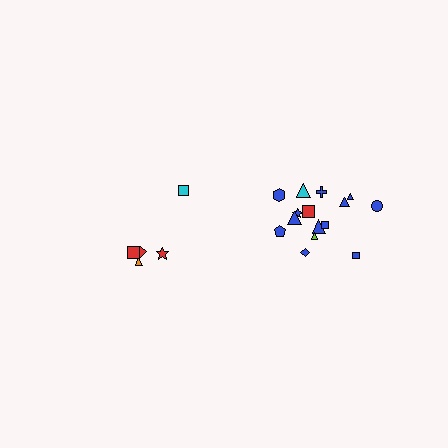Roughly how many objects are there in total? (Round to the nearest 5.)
Roughly 20 objects in total.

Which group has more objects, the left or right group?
The right group.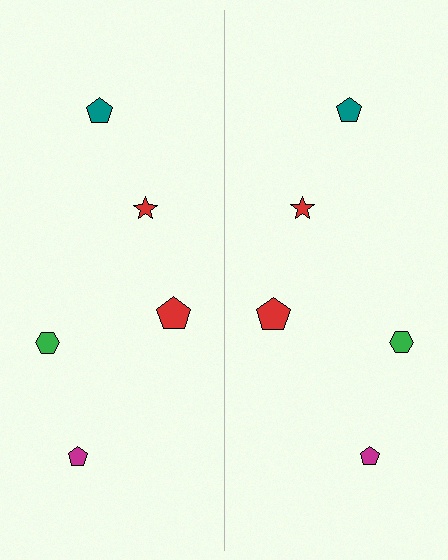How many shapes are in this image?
There are 10 shapes in this image.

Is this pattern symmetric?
Yes, this pattern has bilateral (reflection) symmetry.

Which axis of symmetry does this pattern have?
The pattern has a vertical axis of symmetry running through the center of the image.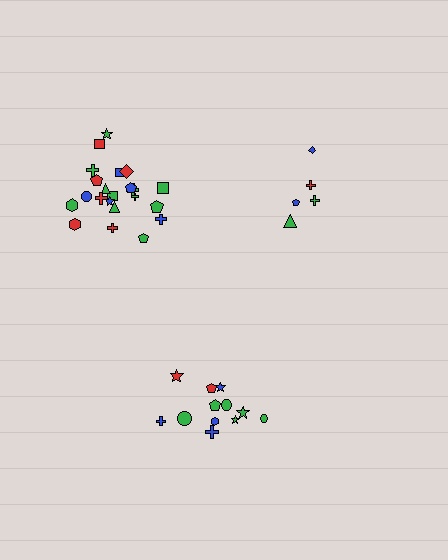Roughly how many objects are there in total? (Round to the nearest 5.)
Roughly 40 objects in total.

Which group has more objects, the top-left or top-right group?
The top-left group.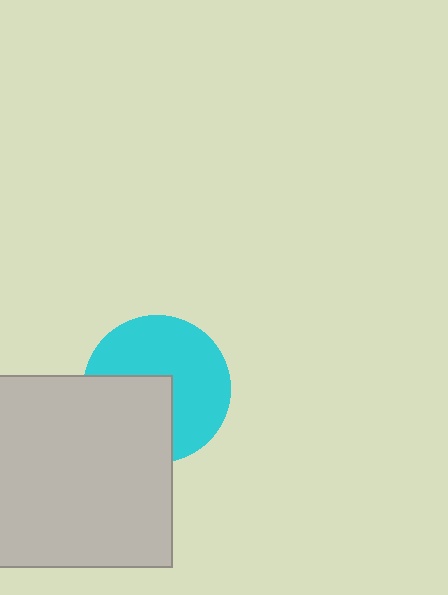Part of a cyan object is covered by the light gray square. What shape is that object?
It is a circle.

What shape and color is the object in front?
The object in front is a light gray square.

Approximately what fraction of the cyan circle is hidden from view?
Roughly 39% of the cyan circle is hidden behind the light gray square.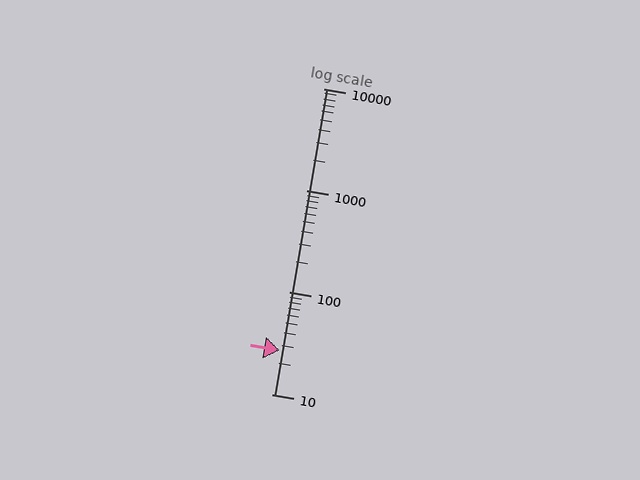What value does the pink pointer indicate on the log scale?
The pointer indicates approximately 27.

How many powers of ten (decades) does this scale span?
The scale spans 3 decades, from 10 to 10000.